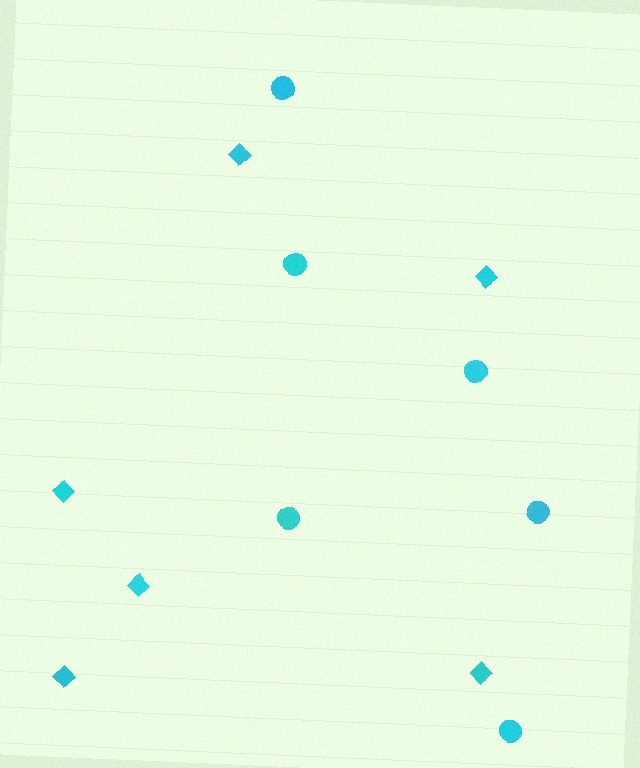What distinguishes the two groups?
There are 2 groups: one group of circles (6) and one group of diamonds (6).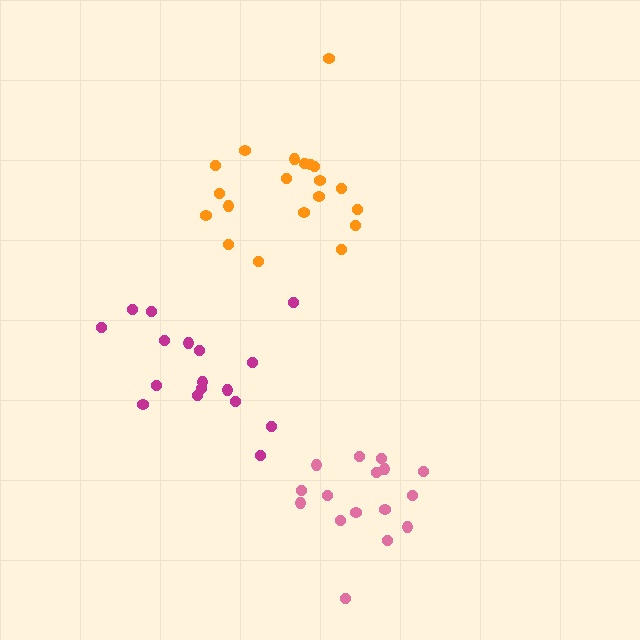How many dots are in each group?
Group 1: 20 dots, Group 2: 16 dots, Group 3: 17 dots (53 total).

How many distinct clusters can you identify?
There are 3 distinct clusters.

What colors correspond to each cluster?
The clusters are colored: orange, pink, magenta.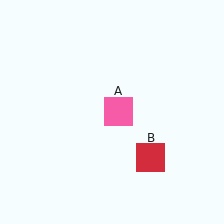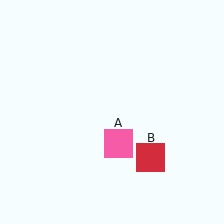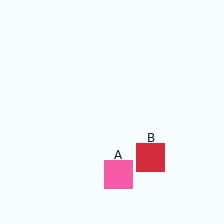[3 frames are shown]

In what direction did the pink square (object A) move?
The pink square (object A) moved down.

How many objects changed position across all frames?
1 object changed position: pink square (object A).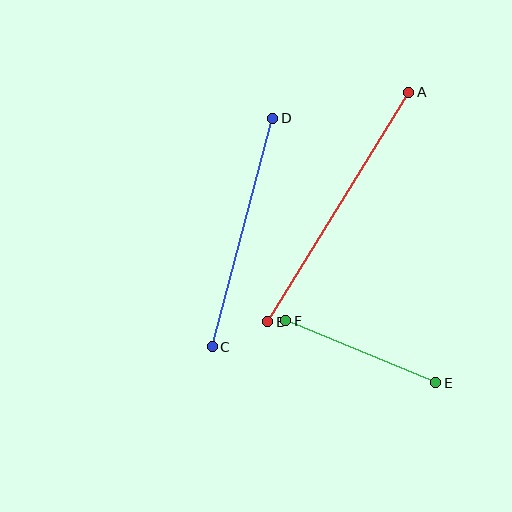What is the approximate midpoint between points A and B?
The midpoint is at approximately (338, 207) pixels.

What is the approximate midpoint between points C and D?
The midpoint is at approximately (242, 232) pixels.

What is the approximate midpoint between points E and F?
The midpoint is at approximately (361, 352) pixels.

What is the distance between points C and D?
The distance is approximately 236 pixels.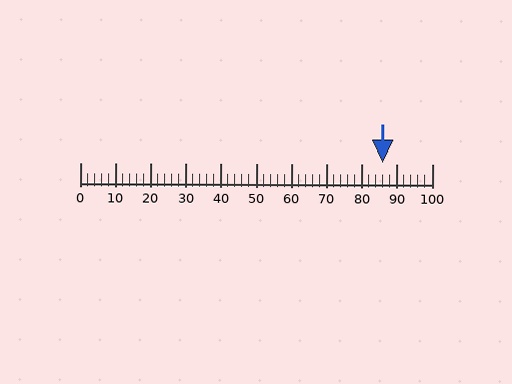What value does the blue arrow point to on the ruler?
The blue arrow points to approximately 86.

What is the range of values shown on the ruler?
The ruler shows values from 0 to 100.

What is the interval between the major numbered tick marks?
The major tick marks are spaced 10 units apart.